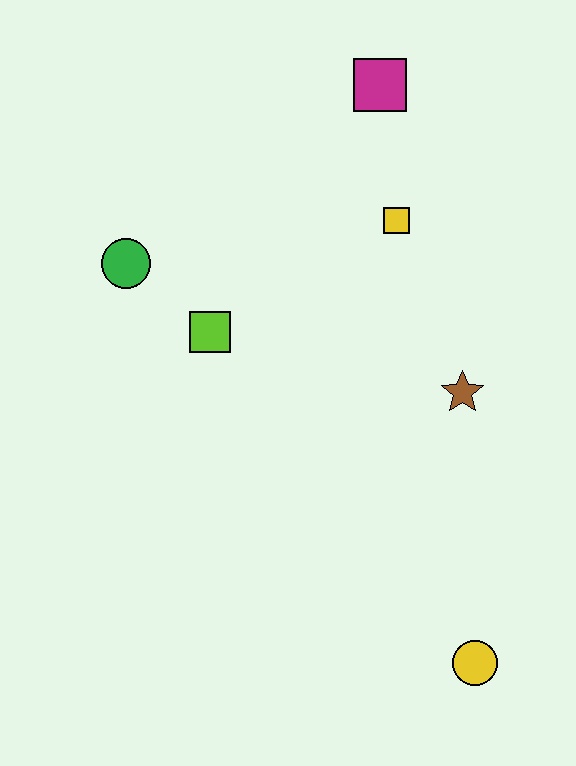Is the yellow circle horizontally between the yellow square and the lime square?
No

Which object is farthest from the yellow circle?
The magenta square is farthest from the yellow circle.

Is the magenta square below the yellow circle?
No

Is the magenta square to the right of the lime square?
Yes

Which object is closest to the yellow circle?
The brown star is closest to the yellow circle.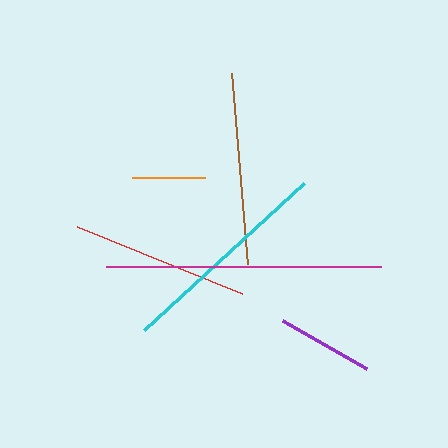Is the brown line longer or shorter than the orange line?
The brown line is longer than the orange line.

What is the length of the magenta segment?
The magenta segment is approximately 274 pixels long.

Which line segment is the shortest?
The orange line is the shortest at approximately 74 pixels.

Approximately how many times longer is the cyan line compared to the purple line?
The cyan line is approximately 2.2 times the length of the purple line.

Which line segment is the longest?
The magenta line is the longest at approximately 274 pixels.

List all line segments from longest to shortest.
From longest to shortest: magenta, cyan, brown, red, purple, orange.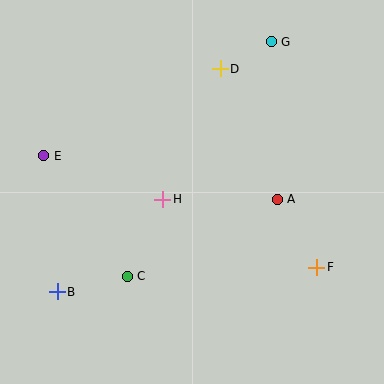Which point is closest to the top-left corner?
Point E is closest to the top-left corner.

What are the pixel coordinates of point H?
Point H is at (163, 199).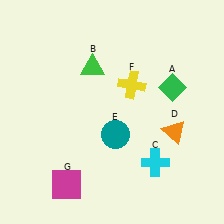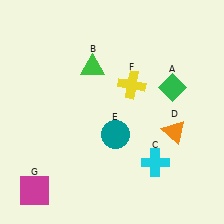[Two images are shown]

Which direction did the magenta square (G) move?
The magenta square (G) moved left.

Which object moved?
The magenta square (G) moved left.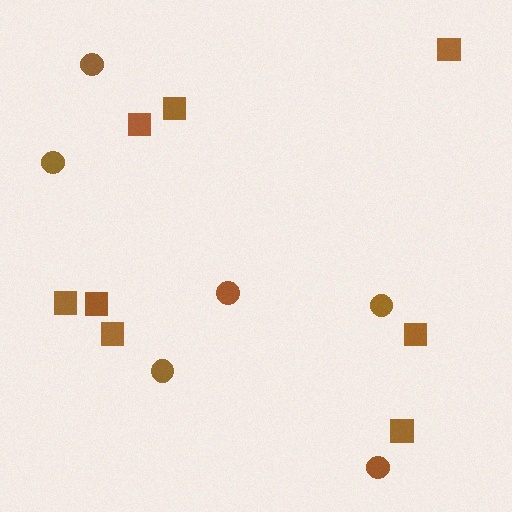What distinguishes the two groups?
There are 2 groups: one group of squares (8) and one group of circles (6).